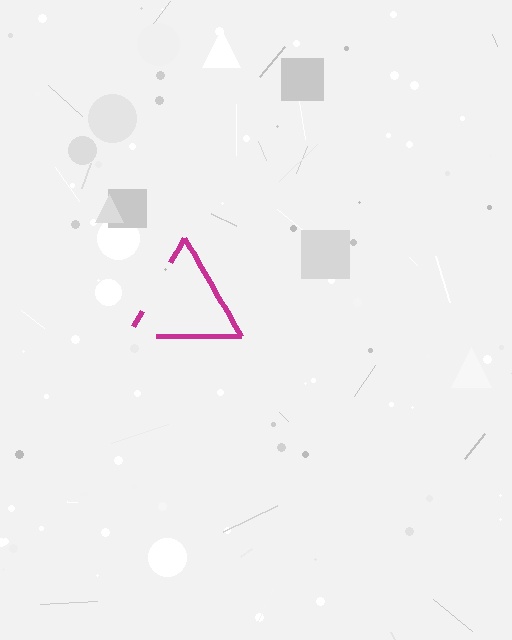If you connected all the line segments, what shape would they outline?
They would outline a triangle.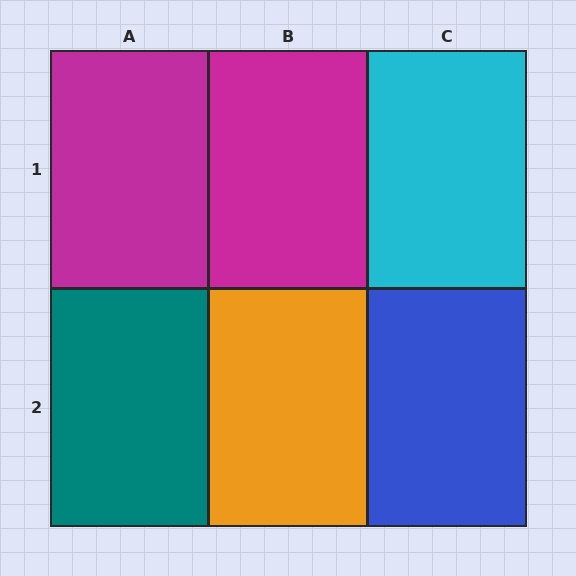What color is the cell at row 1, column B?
Magenta.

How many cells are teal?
1 cell is teal.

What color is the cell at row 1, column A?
Magenta.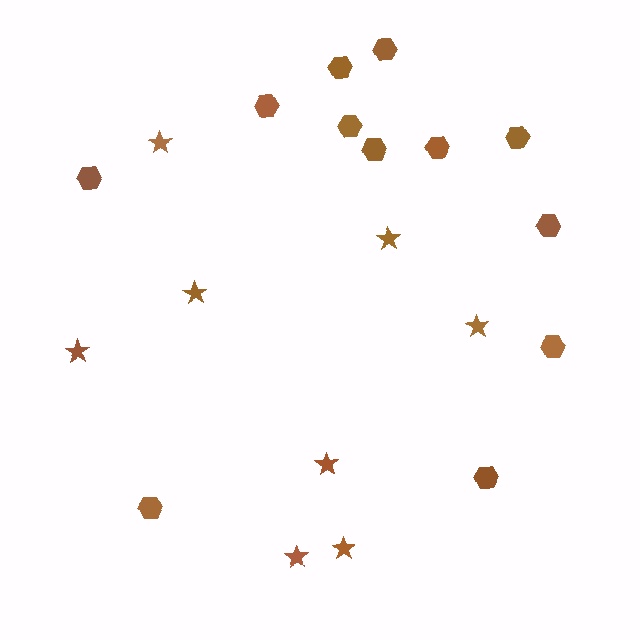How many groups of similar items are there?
There are 2 groups: one group of stars (8) and one group of hexagons (12).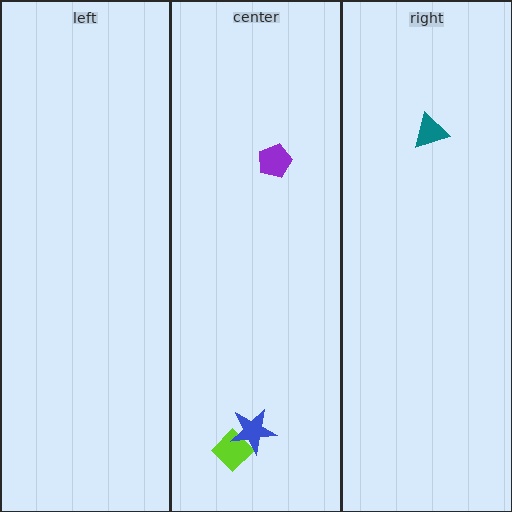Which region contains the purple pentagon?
The center region.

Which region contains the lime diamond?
The center region.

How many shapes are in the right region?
1.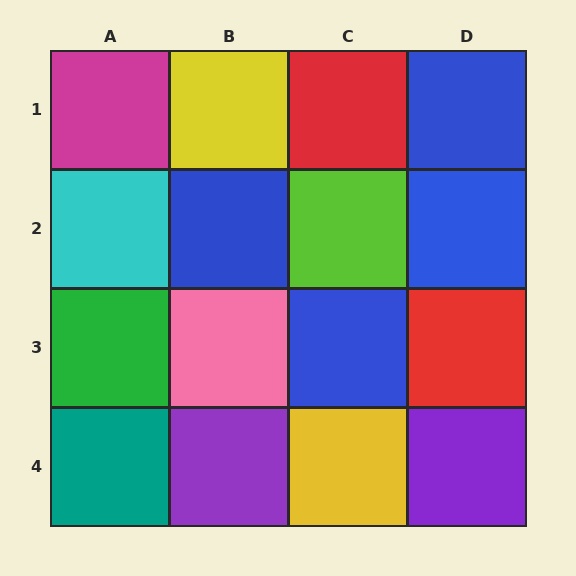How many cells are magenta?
1 cell is magenta.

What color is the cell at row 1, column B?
Yellow.